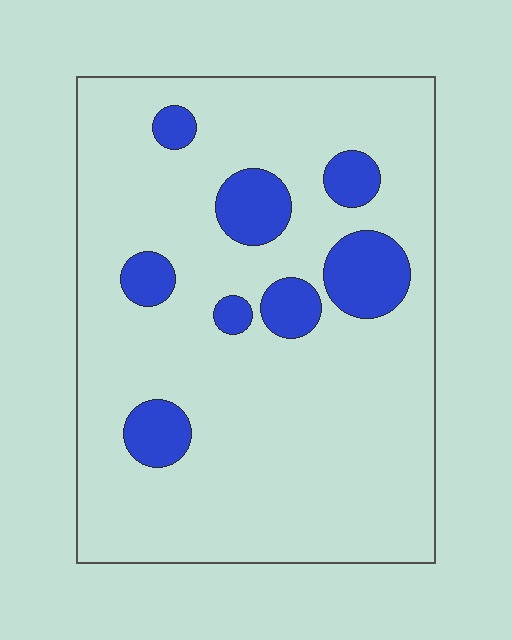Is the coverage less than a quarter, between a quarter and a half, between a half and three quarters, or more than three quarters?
Less than a quarter.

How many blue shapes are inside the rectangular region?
8.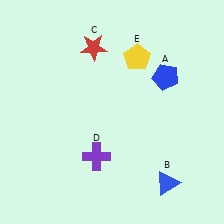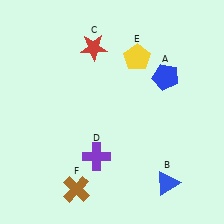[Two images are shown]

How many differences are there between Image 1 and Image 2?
There is 1 difference between the two images.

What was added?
A brown cross (F) was added in Image 2.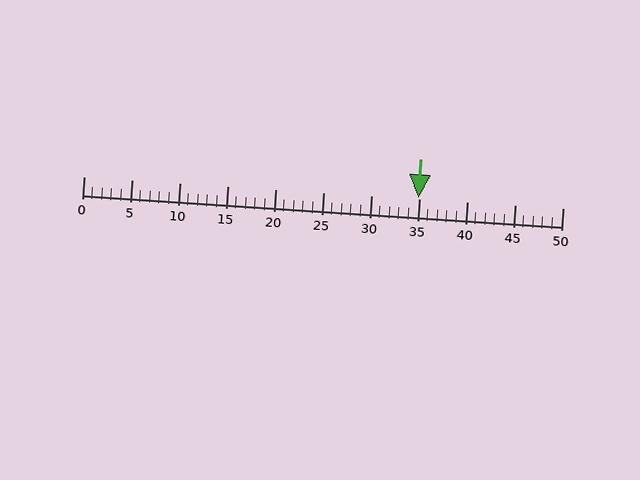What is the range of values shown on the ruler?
The ruler shows values from 0 to 50.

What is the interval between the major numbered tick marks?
The major tick marks are spaced 5 units apart.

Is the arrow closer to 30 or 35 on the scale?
The arrow is closer to 35.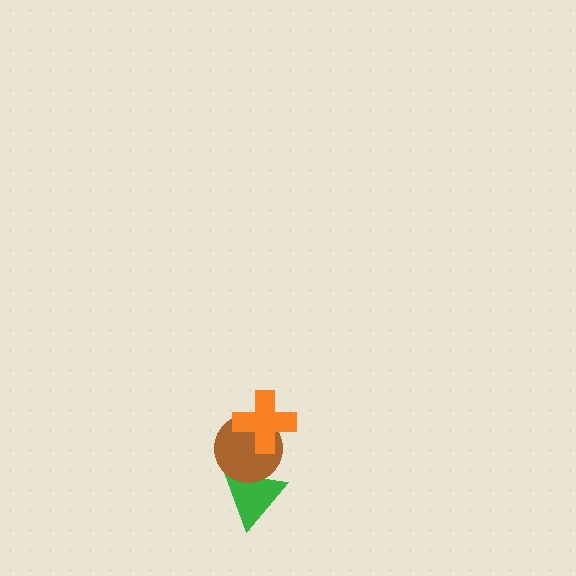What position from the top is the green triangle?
The green triangle is 3rd from the top.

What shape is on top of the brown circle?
The orange cross is on top of the brown circle.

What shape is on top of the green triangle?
The brown circle is on top of the green triangle.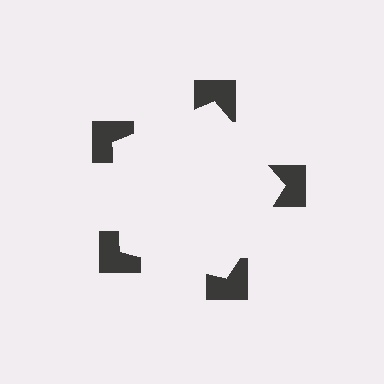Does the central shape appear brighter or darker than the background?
It typically appears slightly brighter than the background, even though no actual brightness change is drawn.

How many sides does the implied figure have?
5 sides.